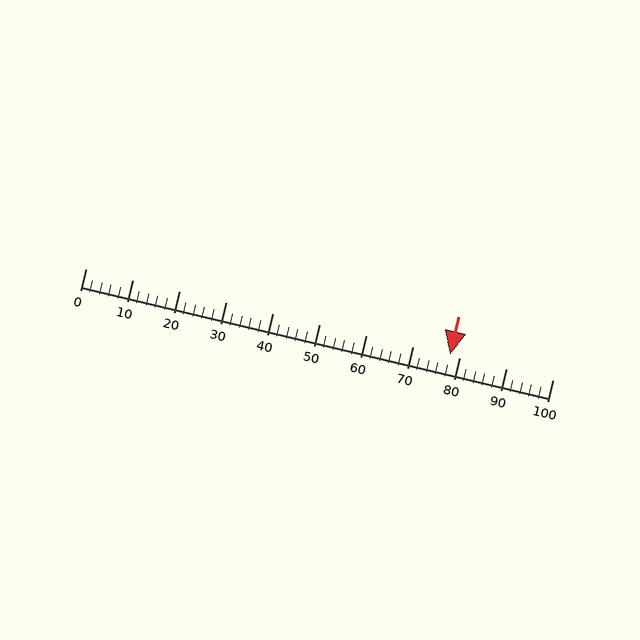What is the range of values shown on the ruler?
The ruler shows values from 0 to 100.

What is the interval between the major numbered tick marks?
The major tick marks are spaced 10 units apart.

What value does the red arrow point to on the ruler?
The red arrow points to approximately 78.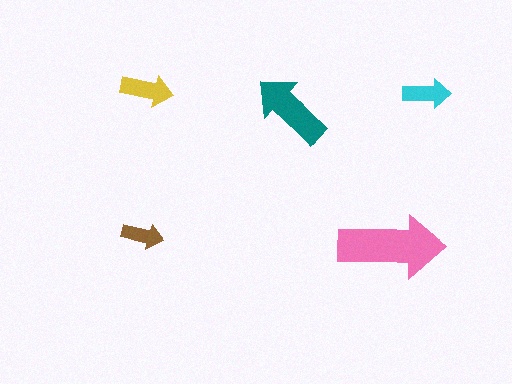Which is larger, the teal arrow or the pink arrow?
The pink one.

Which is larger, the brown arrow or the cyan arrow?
The cyan one.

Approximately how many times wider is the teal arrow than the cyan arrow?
About 1.5 times wider.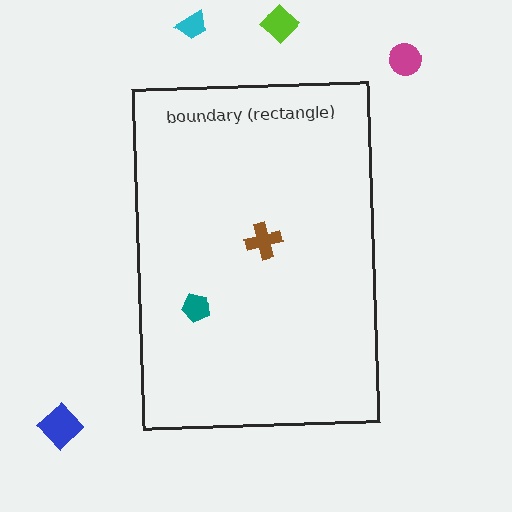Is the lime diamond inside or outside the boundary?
Outside.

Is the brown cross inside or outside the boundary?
Inside.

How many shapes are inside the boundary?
2 inside, 4 outside.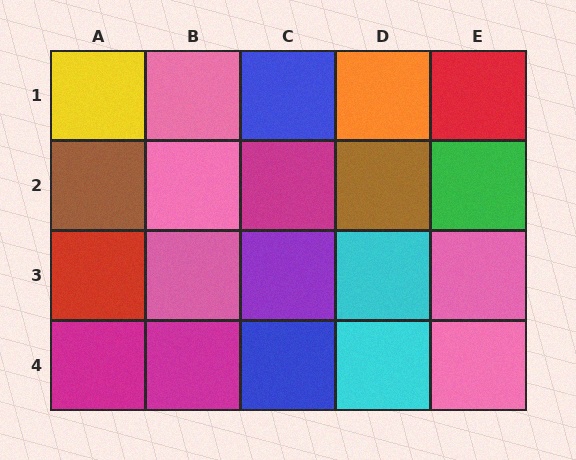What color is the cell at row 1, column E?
Red.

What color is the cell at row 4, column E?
Pink.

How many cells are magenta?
3 cells are magenta.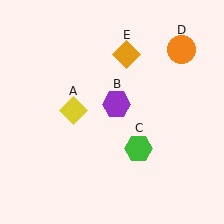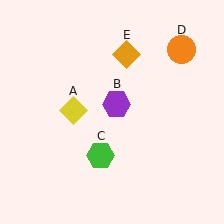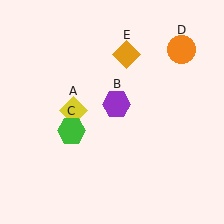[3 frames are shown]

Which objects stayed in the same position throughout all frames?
Yellow diamond (object A) and purple hexagon (object B) and orange circle (object D) and orange diamond (object E) remained stationary.